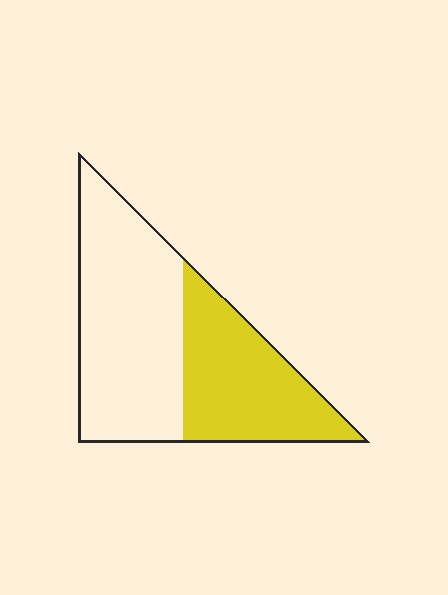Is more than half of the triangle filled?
No.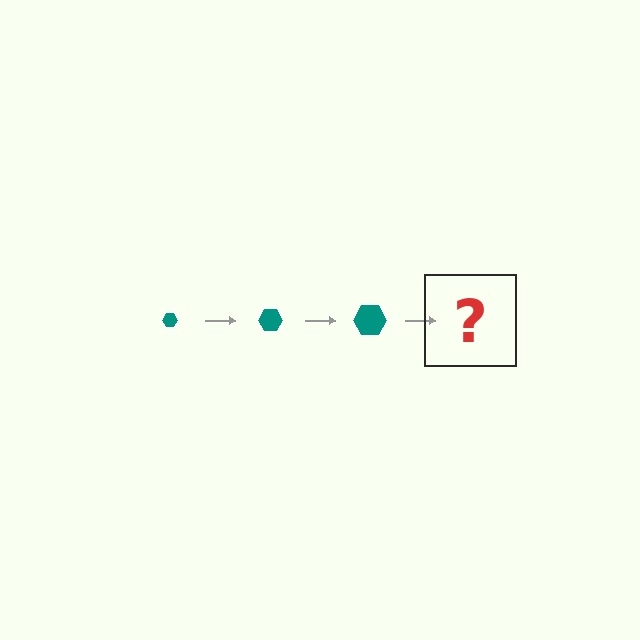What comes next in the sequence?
The next element should be a teal hexagon, larger than the previous one.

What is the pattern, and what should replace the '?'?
The pattern is that the hexagon gets progressively larger each step. The '?' should be a teal hexagon, larger than the previous one.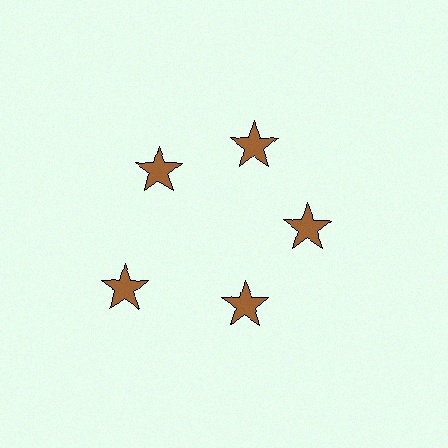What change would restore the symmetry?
The symmetry would be restored by moving it inward, back onto the ring so that all 5 stars sit at equal angles and equal distance from the center.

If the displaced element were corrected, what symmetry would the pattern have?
It would have 5-fold rotational symmetry — the pattern would map onto itself every 72 degrees.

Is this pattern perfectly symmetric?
No. The 5 brown stars are arranged in a ring, but one element near the 8 o'clock position is pushed outward from the center, breaking the 5-fold rotational symmetry.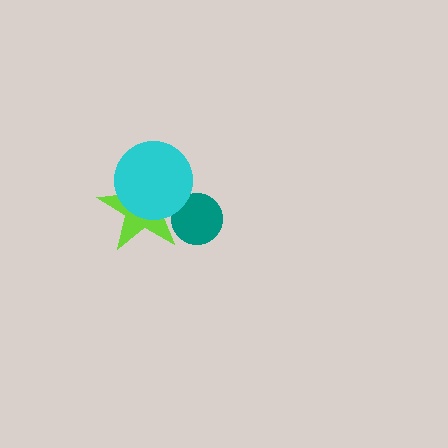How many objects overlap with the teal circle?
2 objects overlap with the teal circle.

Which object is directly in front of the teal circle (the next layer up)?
The lime star is directly in front of the teal circle.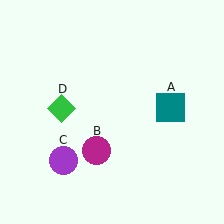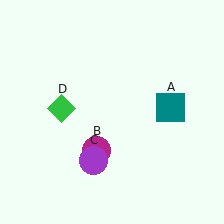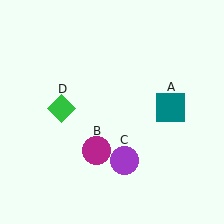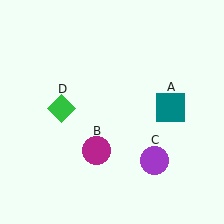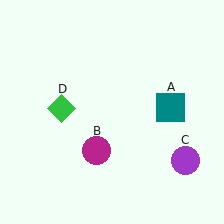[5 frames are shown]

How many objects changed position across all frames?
1 object changed position: purple circle (object C).